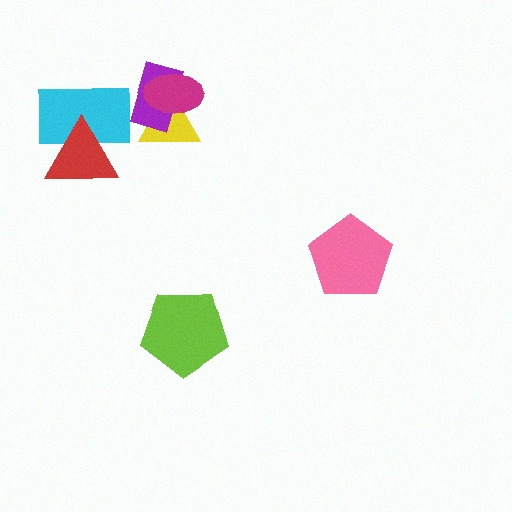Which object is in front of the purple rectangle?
The magenta ellipse is in front of the purple rectangle.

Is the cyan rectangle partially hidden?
Yes, it is partially covered by another shape.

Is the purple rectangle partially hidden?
Yes, it is partially covered by another shape.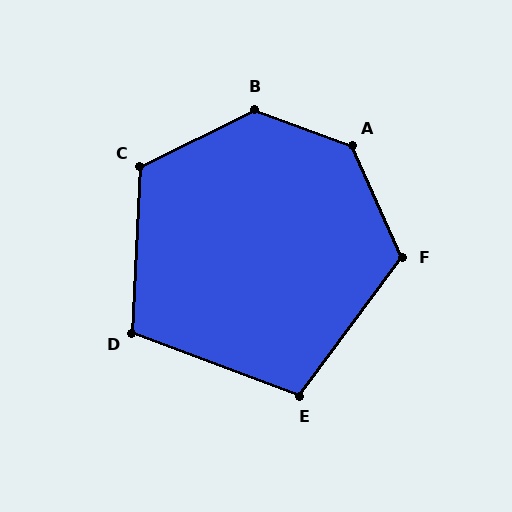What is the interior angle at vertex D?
Approximately 108 degrees (obtuse).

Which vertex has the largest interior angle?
A, at approximately 134 degrees.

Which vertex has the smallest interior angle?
E, at approximately 106 degrees.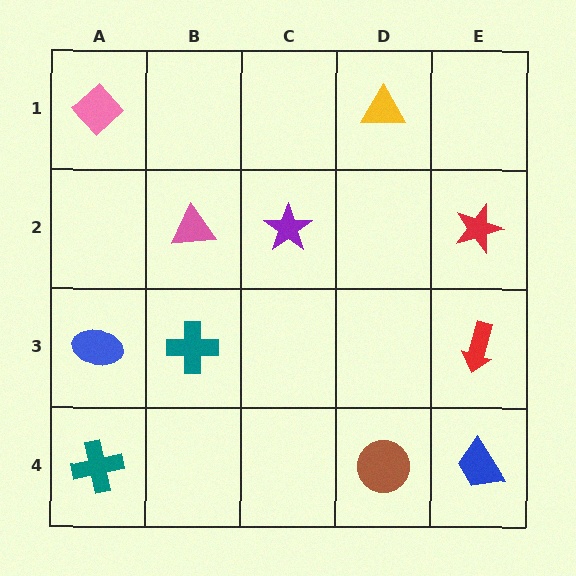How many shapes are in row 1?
2 shapes.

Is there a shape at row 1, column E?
No, that cell is empty.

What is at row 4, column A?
A teal cross.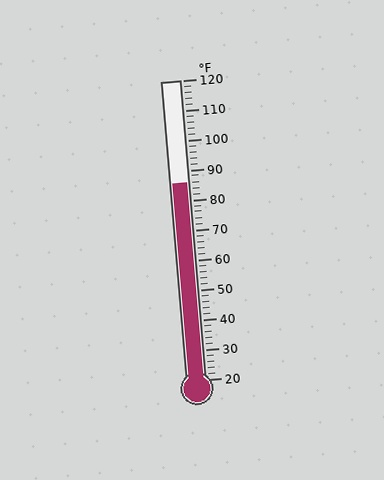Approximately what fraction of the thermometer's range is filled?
The thermometer is filled to approximately 65% of its range.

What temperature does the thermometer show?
The thermometer shows approximately 86°F.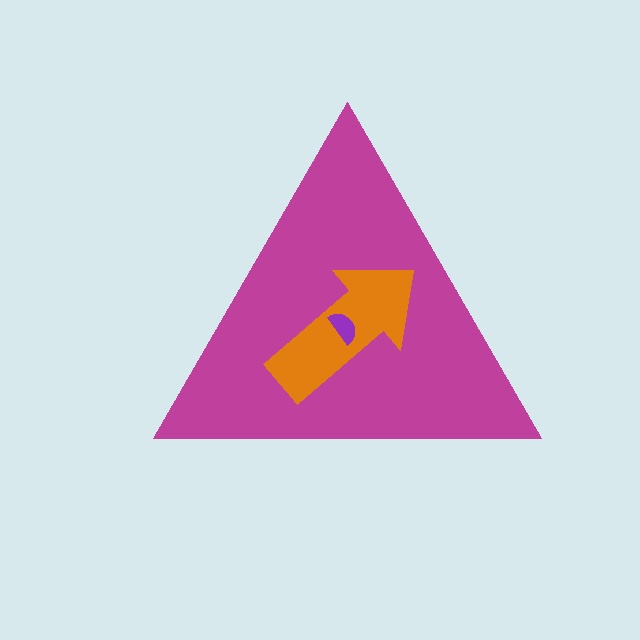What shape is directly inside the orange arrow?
The purple semicircle.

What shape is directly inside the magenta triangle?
The orange arrow.